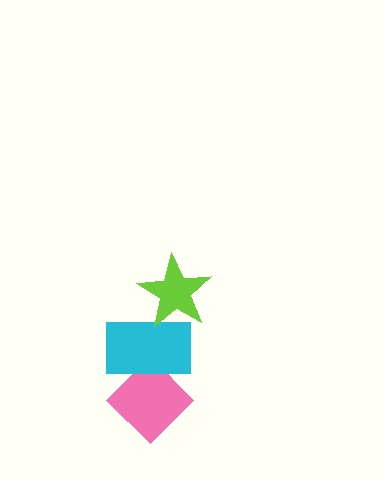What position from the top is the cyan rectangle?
The cyan rectangle is 2nd from the top.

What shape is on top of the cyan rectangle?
The lime star is on top of the cyan rectangle.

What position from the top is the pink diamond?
The pink diamond is 3rd from the top.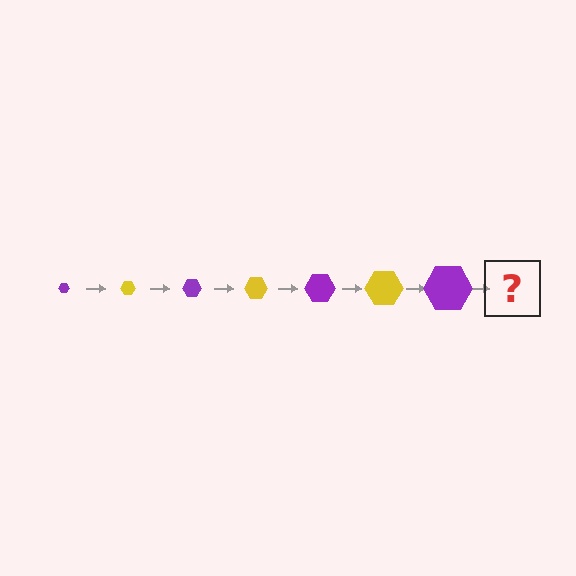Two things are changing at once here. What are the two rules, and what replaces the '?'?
The two rules are that the hexagon grows larger each step and the color cycles through purple and yellow. The '?' should be a yellow hexagon, larger than the previous one.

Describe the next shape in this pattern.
It should be a yellow hexagon, larger than the previous one.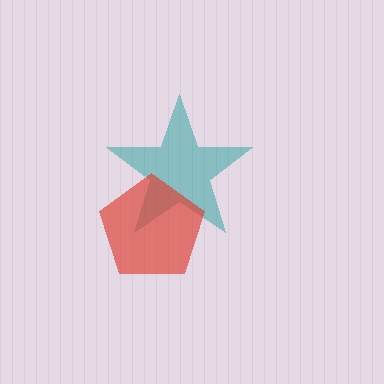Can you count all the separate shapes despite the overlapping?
Yes, there are 2 separate shapes.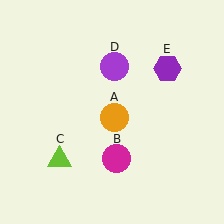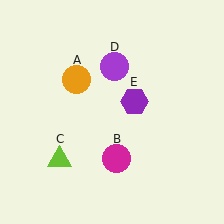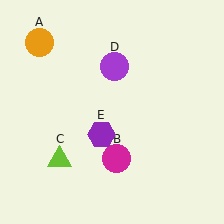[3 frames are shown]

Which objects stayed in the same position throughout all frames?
Magenta circle (object B) and lime triangle (object C) and purple circle (object D) remained stationary.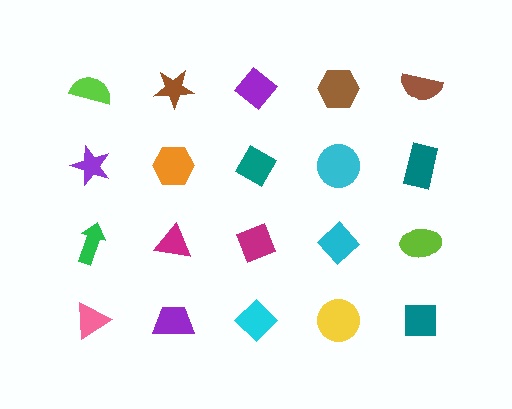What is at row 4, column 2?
A purple trapezoid.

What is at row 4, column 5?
A teal square.